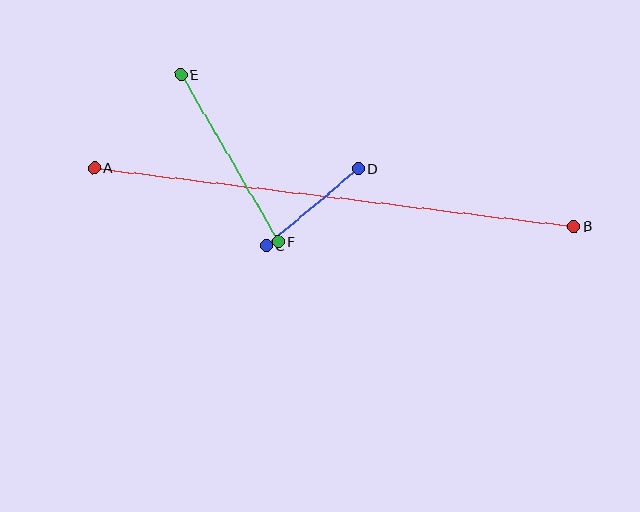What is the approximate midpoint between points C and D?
The midpoint is at approximately (312, 207) pixels.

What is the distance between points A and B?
The distance is approximately 484 pixels.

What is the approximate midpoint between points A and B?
The midpoint is at approximately (334, 197) pixels.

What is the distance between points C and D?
The distance is approximately 120 pixels.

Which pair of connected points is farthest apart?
Points A and B are farthest apart.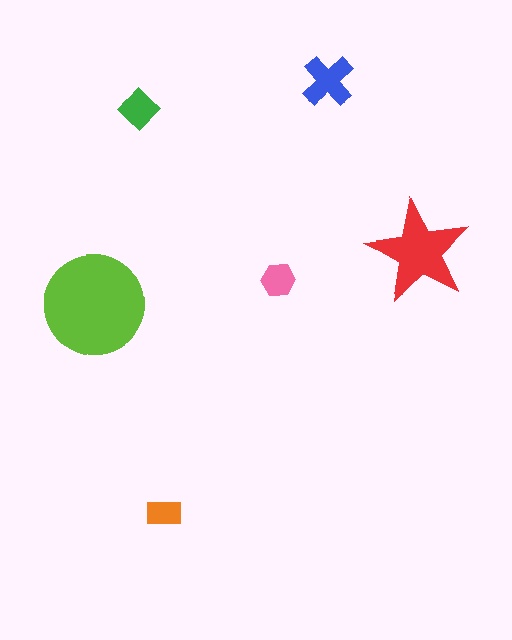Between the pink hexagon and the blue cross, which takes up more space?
The blue cross.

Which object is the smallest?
The orange rectangle.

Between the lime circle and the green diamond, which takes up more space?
The lime circle.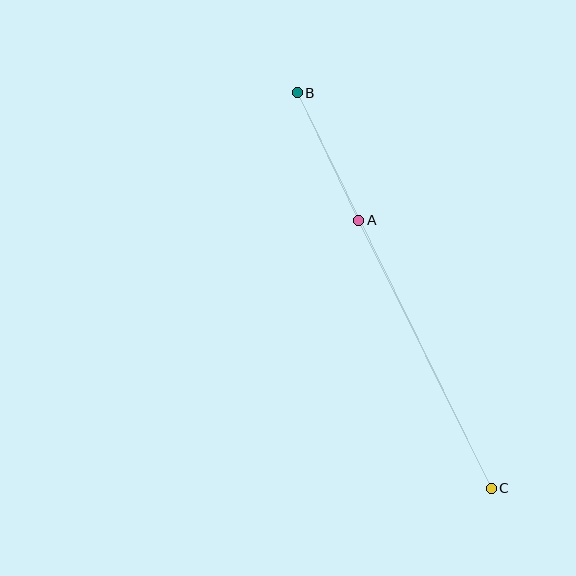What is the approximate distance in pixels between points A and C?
The distance between A and C is approximately 299 pixels.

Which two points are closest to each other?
Points A and B are closest to each other.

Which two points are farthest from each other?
Points B and C are farthest from each other.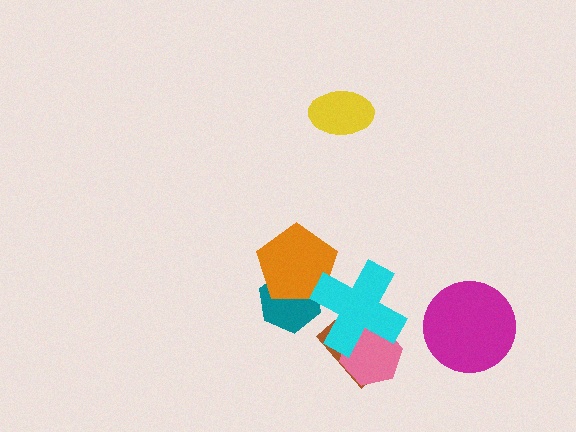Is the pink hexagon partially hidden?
Yes, it is partially covered by another shape.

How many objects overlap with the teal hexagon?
2 objects overlap with the teal hexagon.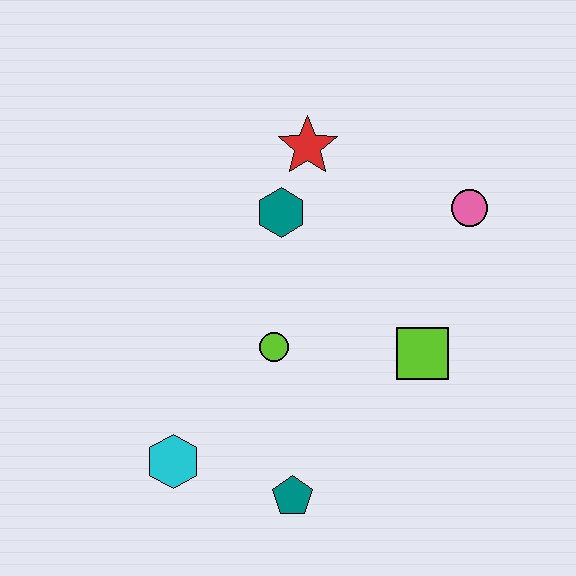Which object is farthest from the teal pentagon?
The red star is farthest from the teal pentagon.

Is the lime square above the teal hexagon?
No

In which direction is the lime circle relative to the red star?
The lime circle is below the red star.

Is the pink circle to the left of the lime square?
No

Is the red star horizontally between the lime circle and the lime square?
Yes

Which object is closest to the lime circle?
The teal hexagon is closest to the lime circle.